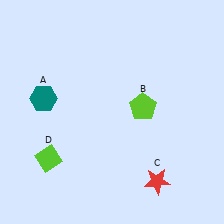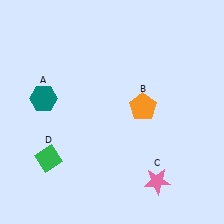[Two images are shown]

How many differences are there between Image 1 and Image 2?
There are 3 differences between the two images.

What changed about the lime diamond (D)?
In Image 1, D is lime. In Image 2, it changed to green.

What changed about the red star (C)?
In Image 1, C is red. In Image 2, it changed to pink.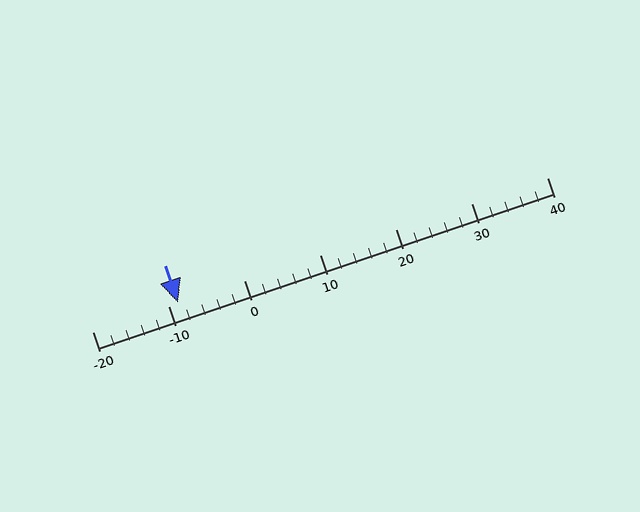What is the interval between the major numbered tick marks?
The major tick marks are spaced 10 units apart.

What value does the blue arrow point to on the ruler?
The blue arrow points to approximately -9.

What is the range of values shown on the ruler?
The ruler shows values from -20 to 40.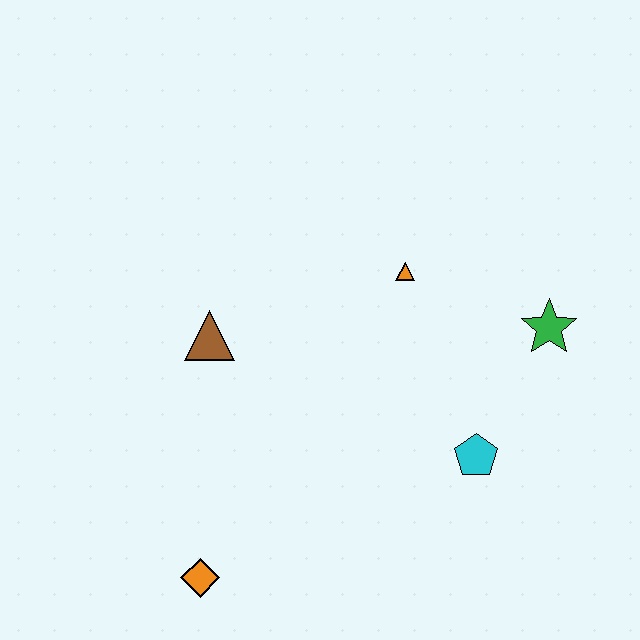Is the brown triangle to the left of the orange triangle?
Yes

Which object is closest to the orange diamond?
The brown triangle is closest to the orange diamond.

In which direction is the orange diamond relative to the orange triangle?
The orange diamond is below the orange triangle.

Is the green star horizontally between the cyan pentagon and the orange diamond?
No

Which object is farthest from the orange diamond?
The green star is farthest from the orange diamond.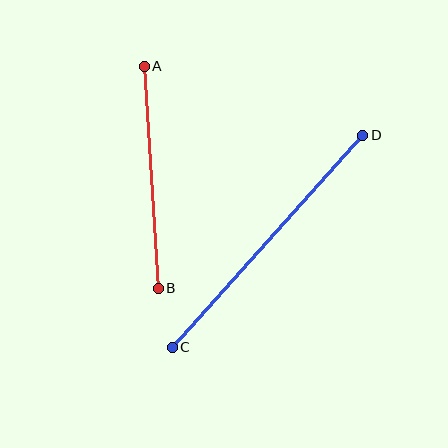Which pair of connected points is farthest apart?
Points C and D are farthest apart.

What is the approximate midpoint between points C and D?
The midpoint is at approximately (268, 241) pixels.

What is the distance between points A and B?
The distance is approximately 222 pixels.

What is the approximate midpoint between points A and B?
The midpoint is at approximately (151, 177) pixels.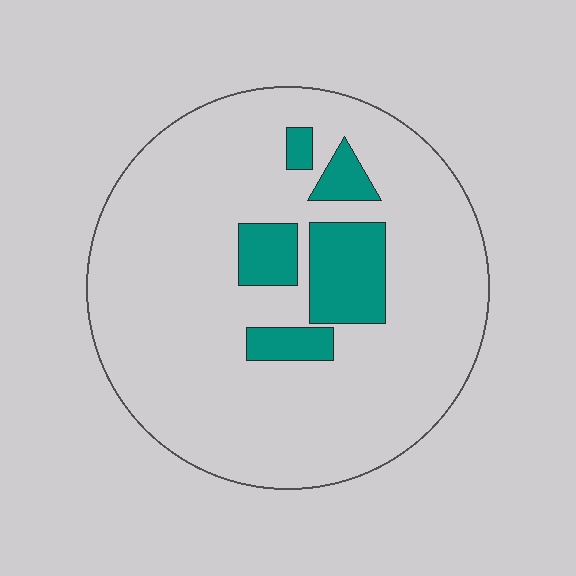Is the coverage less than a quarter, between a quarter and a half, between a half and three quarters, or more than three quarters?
Less than a quarter.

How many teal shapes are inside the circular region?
5.